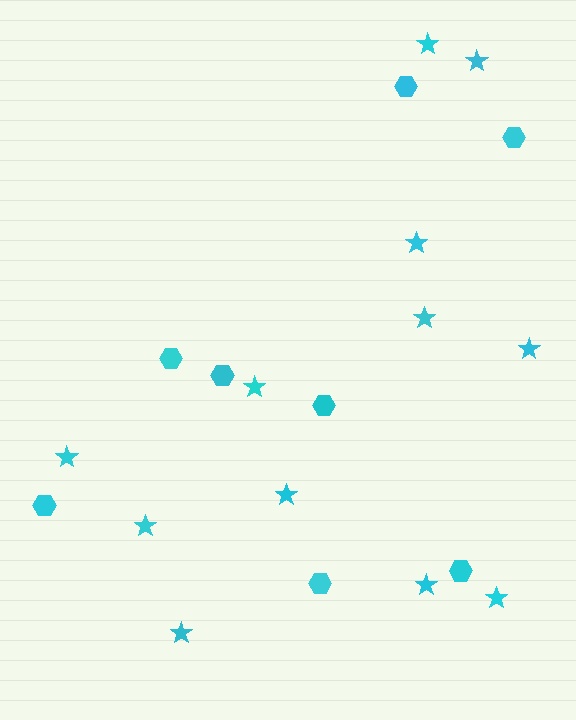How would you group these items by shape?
There are 2 groups: one group of stars (12) and one group of hexagons (8).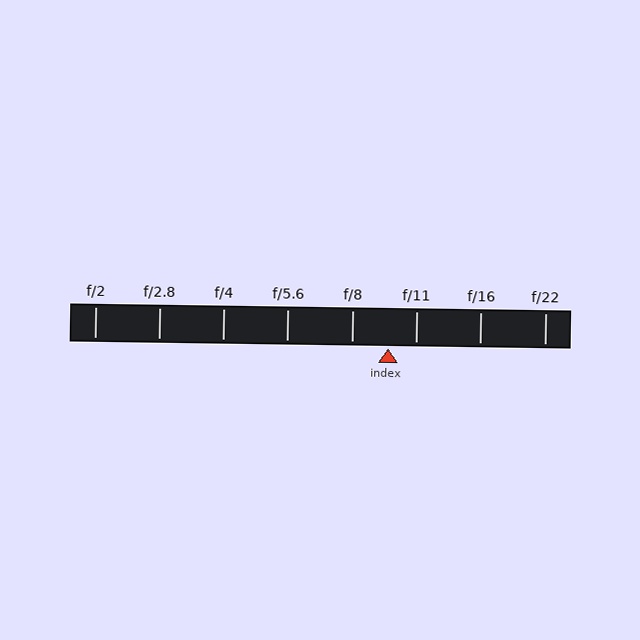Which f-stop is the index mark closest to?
The index mark is closest to f/11.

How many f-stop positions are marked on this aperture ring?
There are 8 f-stop positions marked.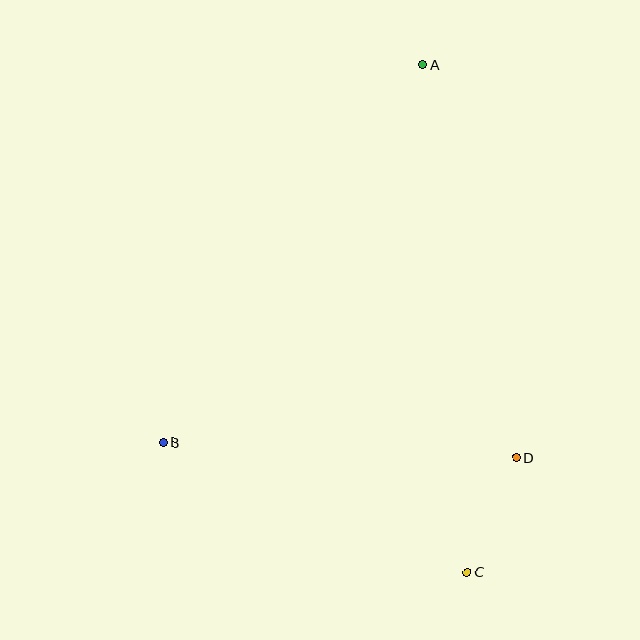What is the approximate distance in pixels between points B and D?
The distance between B and D is approximately 353 pixels.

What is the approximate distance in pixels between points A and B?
The distance between A and B is approximately 458 pixels.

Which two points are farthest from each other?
Points A and C are farthest from each other.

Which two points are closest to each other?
Points C and D are closest to each other.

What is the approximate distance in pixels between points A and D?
The distance between A and D is approximately 404 pixels.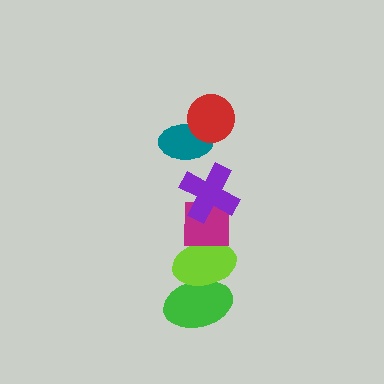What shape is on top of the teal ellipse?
The red circle is on top of the teal ellipse.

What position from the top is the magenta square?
The magenta square is 4th from the top.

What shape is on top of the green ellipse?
The lime ellipse is on top of the green ellipse.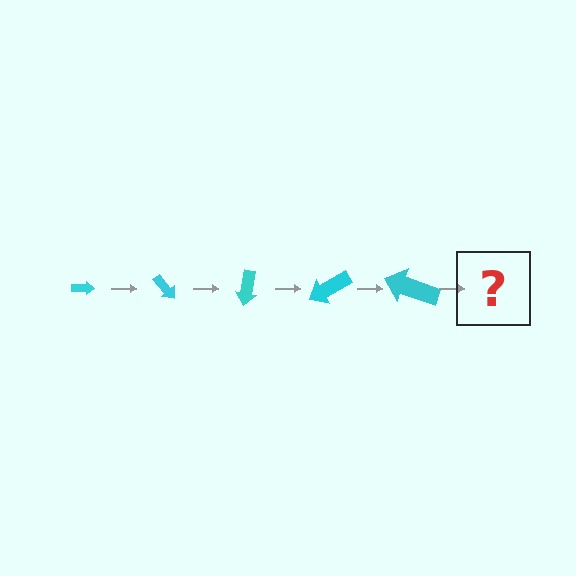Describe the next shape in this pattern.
It should be an arrow, larger than the previous one and rotated 250 degrees from the start.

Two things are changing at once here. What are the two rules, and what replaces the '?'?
The two rules are that the arrow grows larger each step and it rotates 50 degrees each step. The '?' should be an arrow, larger than the previous one and rotated 250 degrees from the start.